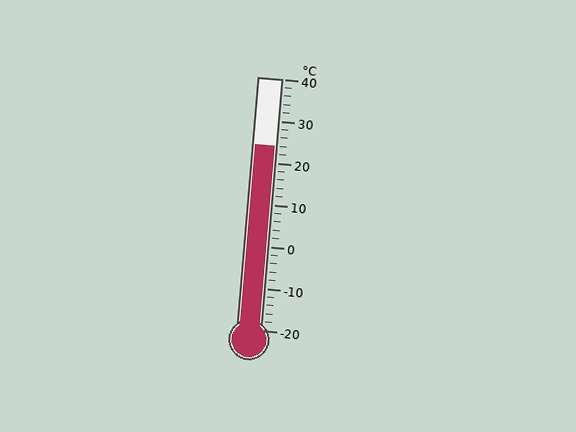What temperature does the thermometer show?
The thermometer shows approximately 24°C.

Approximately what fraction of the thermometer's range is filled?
The thermometer is filled to approximately 75% of its range.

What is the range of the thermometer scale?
The thermometer scale ranges from -20°C to 40°C.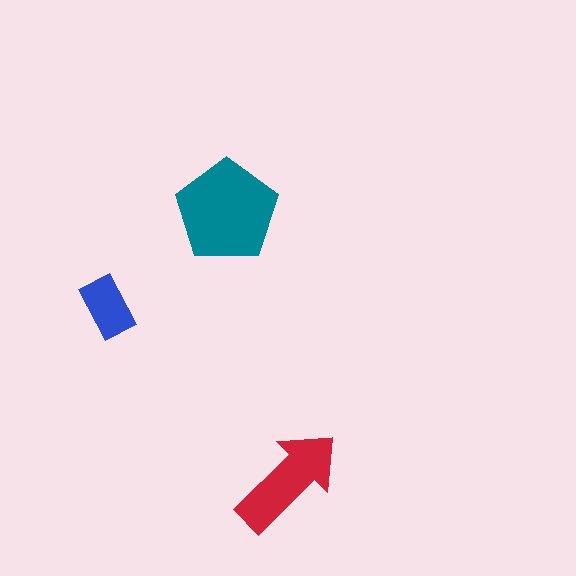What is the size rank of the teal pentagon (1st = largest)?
1st.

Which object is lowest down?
The red arrow is bottommost.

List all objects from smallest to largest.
The blue rectangle, the red arrow, the teal pentagon.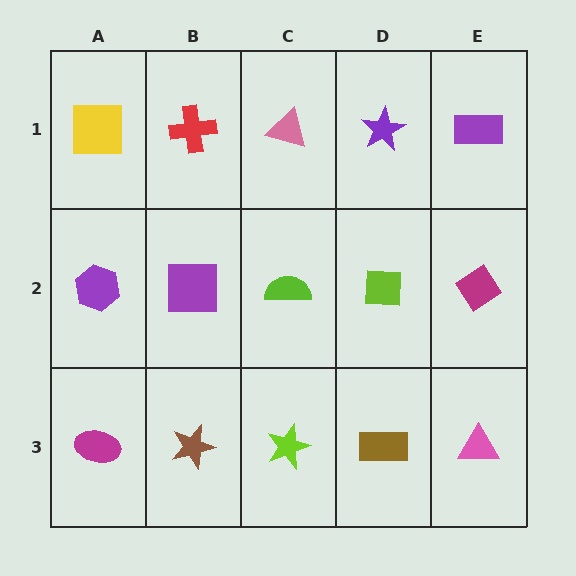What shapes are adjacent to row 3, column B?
A purple square (row 2, column B), a magenta ellipse (row 3, column A), a lime star (row 3, column C).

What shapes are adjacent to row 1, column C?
A lime semicircle (row 2, column C), a red cross (row 1, column B), a purple star (row 1, column D).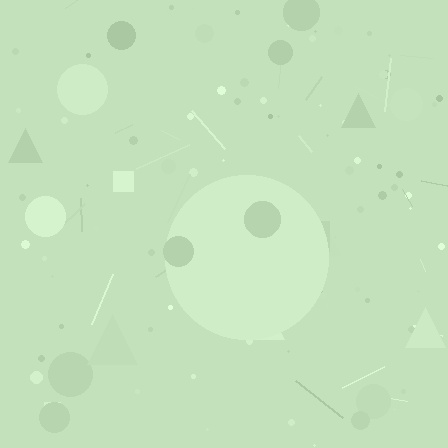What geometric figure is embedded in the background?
A circle is embedded in the background.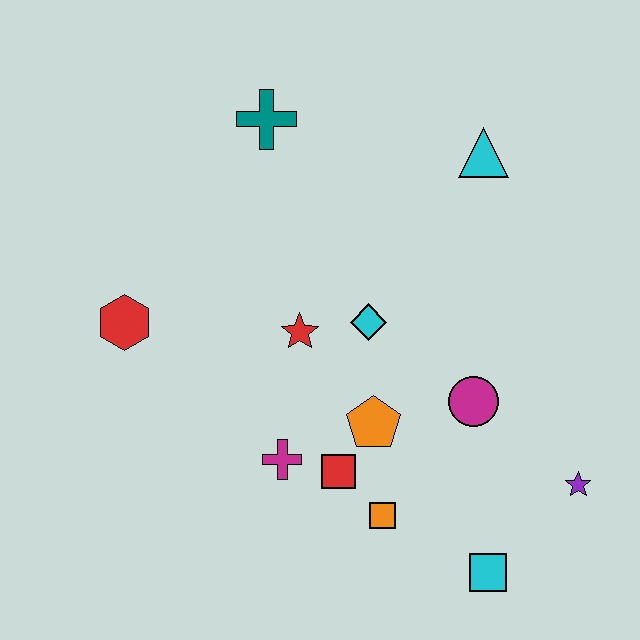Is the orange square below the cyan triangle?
Yes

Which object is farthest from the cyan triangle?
The cyan square is farthest from the cyan triangle.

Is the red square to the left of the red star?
No